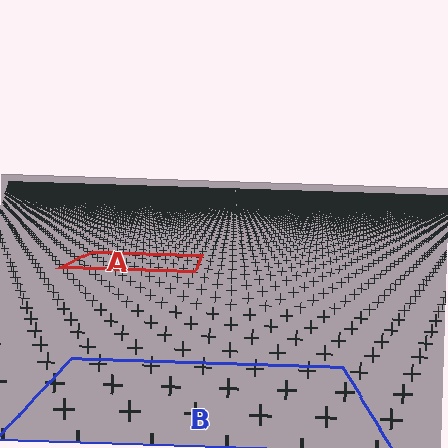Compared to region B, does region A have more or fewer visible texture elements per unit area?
Region A has more texture elements per unit area — they are packed more densely because it is farther away.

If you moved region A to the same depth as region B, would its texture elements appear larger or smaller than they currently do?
They would appear larger. At a closer depth, the same texture elements are projected at a bigger on-screen size.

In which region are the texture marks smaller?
The texture marks are smaller in region A, because it is farther away.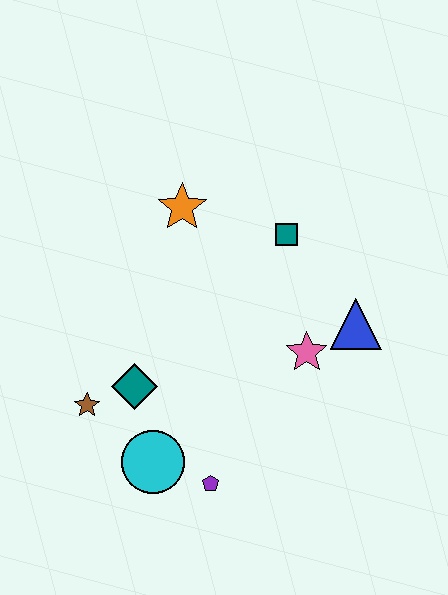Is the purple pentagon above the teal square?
No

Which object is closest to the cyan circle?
The purple pentagon is closest to the cyan circle.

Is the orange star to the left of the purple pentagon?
Yes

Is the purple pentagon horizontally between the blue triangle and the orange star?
Yes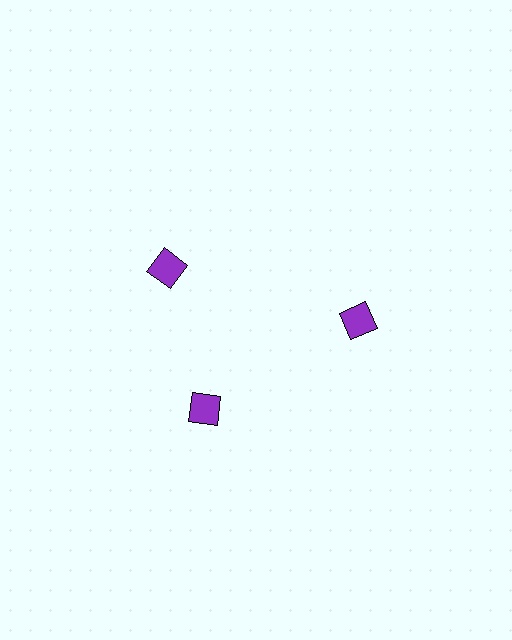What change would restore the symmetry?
The symmetry would be restored by rotating it back into even spacing with its neighbors so that all 3 squares sit at equal angles and equal distance from the center.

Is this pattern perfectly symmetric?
No. The 3 purple squares are arranged in a ring, but one element near the 11 o'clock position is rotated out of alignment along the ring, breaking the 3-fold rotational symmetry.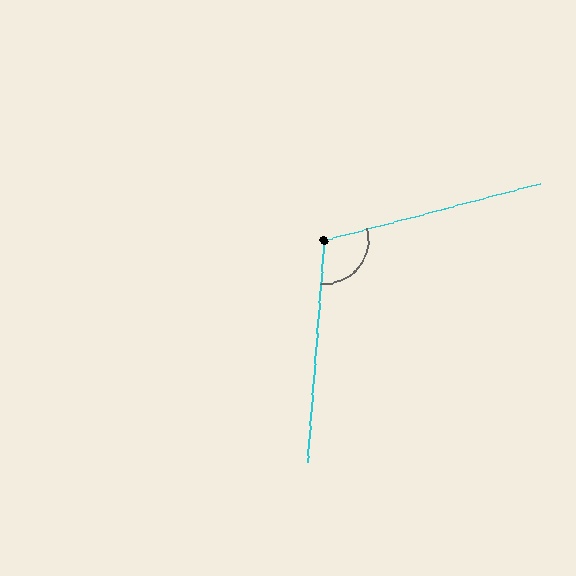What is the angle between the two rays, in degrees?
Approximately 109 degrees.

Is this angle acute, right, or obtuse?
It is obtuse.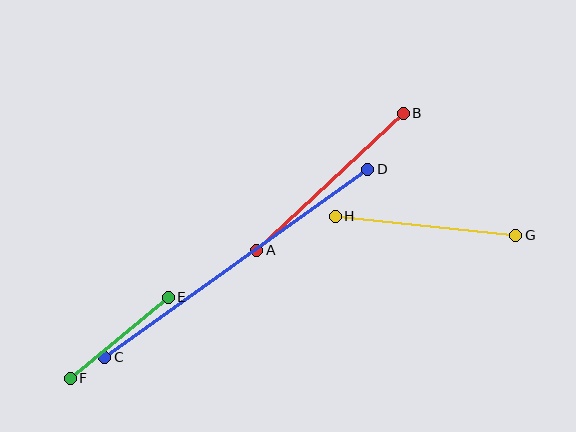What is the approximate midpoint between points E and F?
The midpoint is at approximately (119, 338) pixels.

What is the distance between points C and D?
The distance is approximately 323 pixels.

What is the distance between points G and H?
The distance is approximately 181 pixels.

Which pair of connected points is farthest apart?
Points C and D are farthest apart.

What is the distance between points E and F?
The distance is approximately 127 pixels.